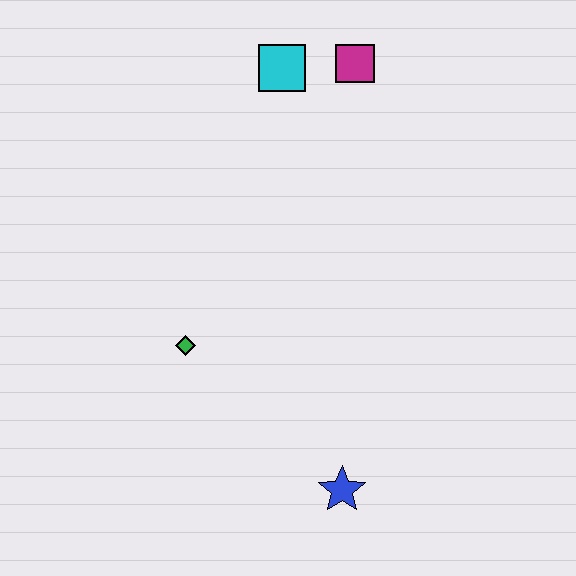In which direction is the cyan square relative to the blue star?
The cyan square is above the blue star.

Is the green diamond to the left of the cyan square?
Yes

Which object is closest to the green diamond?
The blue star is closest to the green diamond.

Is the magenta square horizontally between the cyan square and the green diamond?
No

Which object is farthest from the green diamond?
The magenta square is farthest from the green diamond.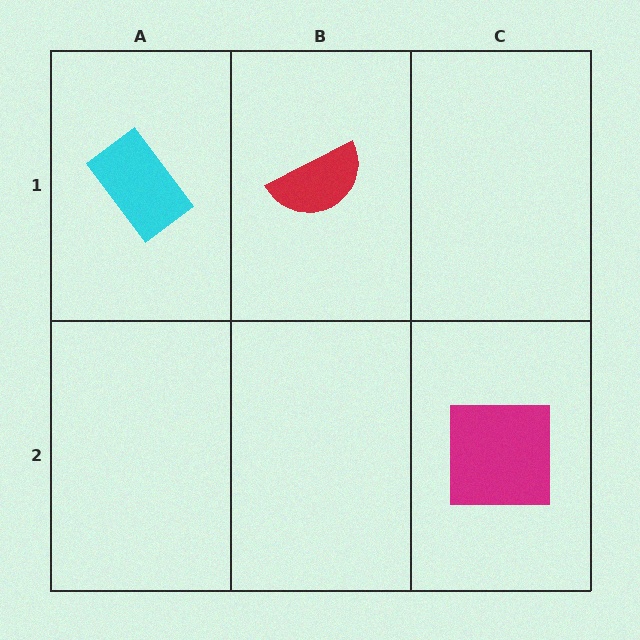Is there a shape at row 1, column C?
No, that cell is empty.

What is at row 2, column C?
A magenta square.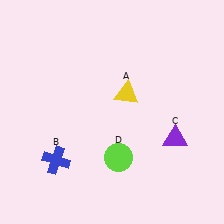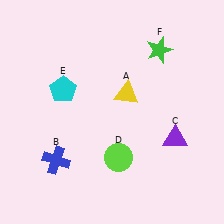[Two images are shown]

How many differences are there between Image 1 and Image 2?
There are 2 differences between the two images.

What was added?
A cyan pentagon (E), a green star (F) were added in Image 2.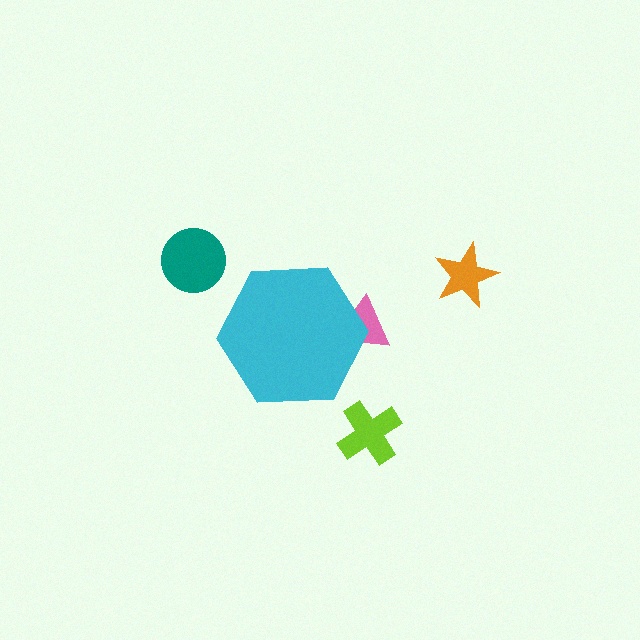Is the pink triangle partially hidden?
Yes, the pink triangle is partially hidden behind the cyan hexagon.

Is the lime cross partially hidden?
No, the lime cross is fully visible.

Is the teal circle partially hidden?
No, the teal circle is fully visible.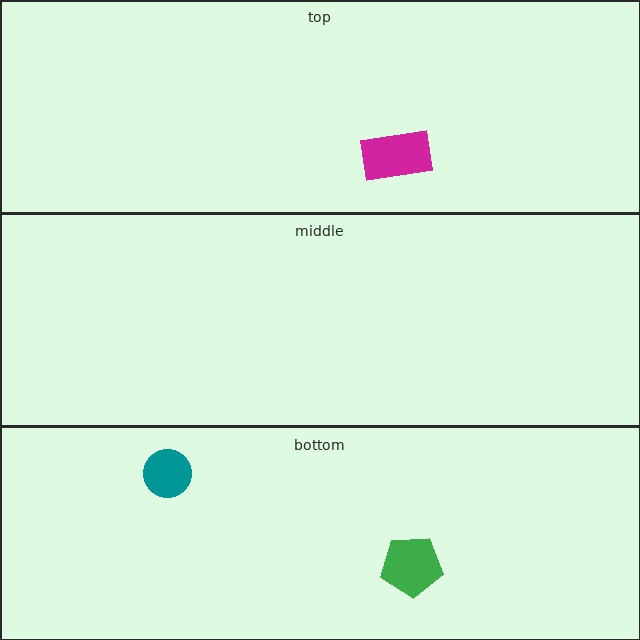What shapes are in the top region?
The magenta rectangle.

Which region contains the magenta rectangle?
The top region.